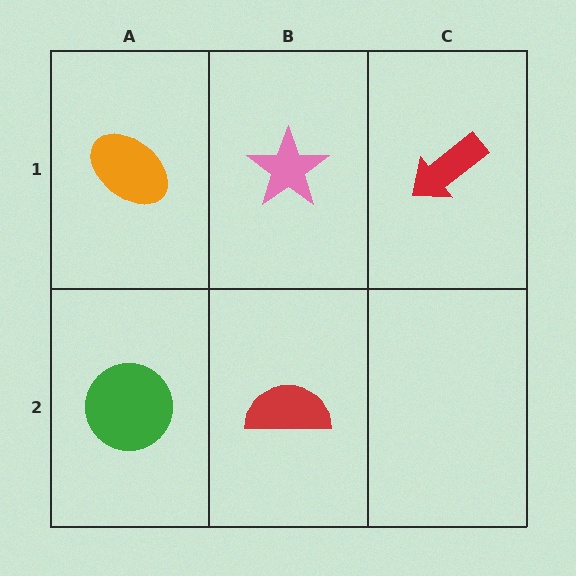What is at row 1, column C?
A red arrow.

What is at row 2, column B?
A red semicircle.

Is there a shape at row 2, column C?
No, that cell is empty.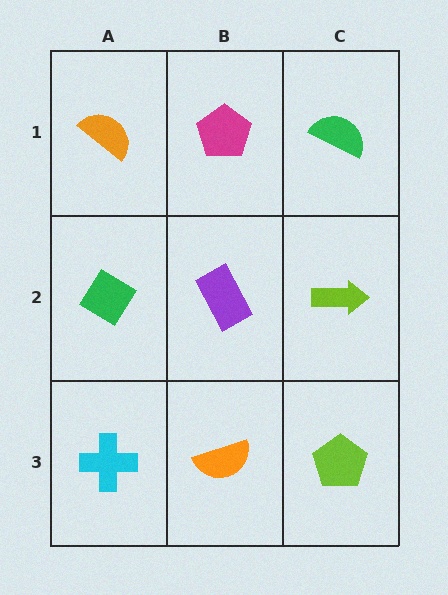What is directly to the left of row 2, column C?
A purple rectangle.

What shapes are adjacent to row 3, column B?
A purple rectangle (row 2, column B), a cyan cross (row 3, column A), a lime pentagon (row 3, column C).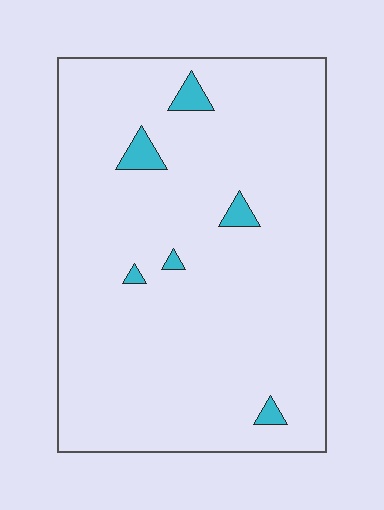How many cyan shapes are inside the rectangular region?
6.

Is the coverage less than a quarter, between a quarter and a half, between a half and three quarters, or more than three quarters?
Less than a quarter.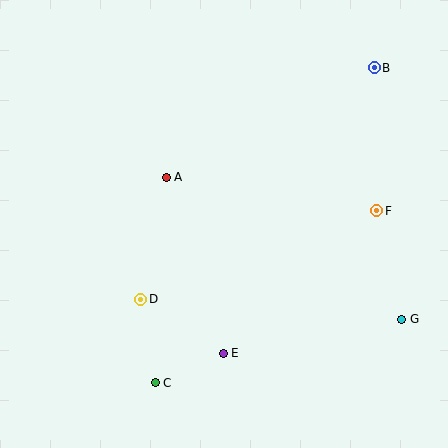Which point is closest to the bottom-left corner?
Point C is closest to the bottom-left corner.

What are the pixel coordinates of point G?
Point G is at (402, 319).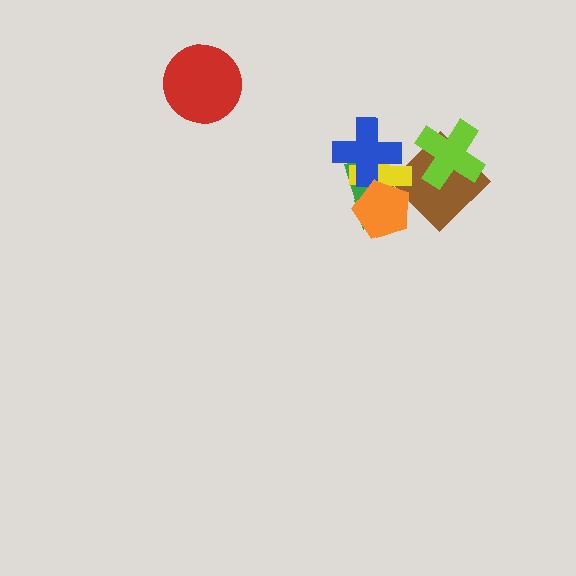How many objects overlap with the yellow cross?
4 objects overlap with the yellow cross.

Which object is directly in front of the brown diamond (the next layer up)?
The lime cross is directly in front of the brown diamond.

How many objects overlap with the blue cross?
2 objects overlap with the blue cross.